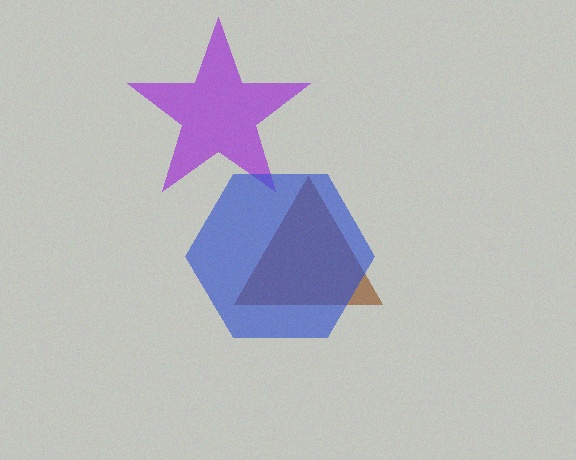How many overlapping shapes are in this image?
There are 3 overlapping shapes in the image.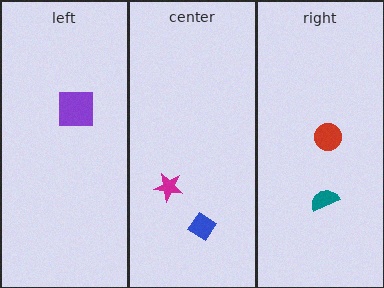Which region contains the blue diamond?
The center region.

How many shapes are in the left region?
1.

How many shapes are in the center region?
2.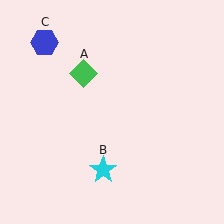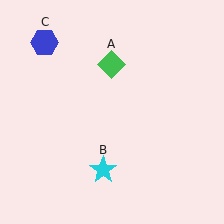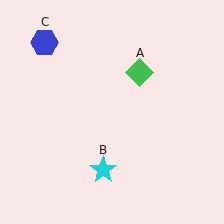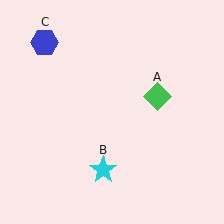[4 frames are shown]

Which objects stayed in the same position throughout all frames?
Cyan star (object B) and blue hexagon (object C) remained stationary.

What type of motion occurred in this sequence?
The green diamond (object A) rotated clockwise around the center of the scene.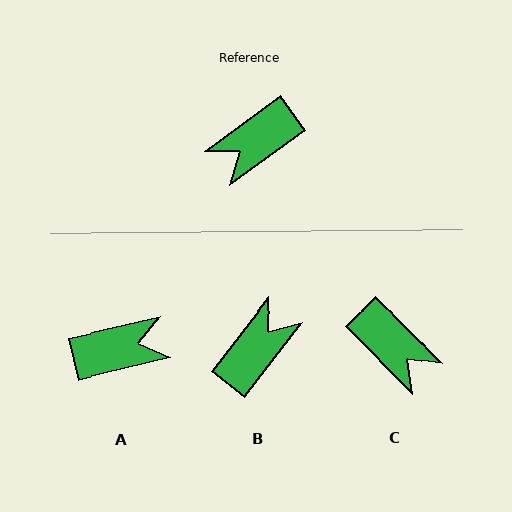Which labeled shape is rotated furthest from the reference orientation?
B, about 163 degrees away.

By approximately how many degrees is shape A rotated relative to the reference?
Approximately 157 degrees counter-clockwise.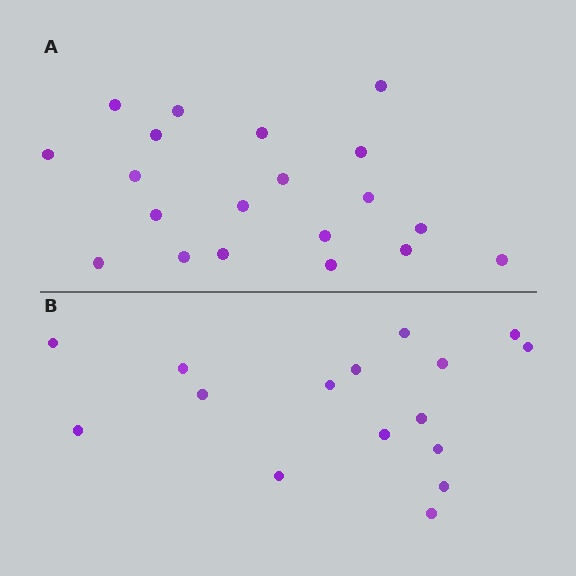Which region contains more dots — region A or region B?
Region A (the top region) has more dots.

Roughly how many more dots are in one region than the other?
Region A has about 4 more dots than region B.